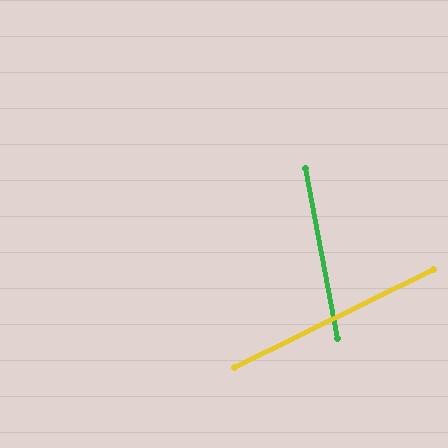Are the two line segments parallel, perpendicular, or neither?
Neither parallel nor perpendicular — they differ by about 74°.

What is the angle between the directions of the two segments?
Approximately 74 degrees.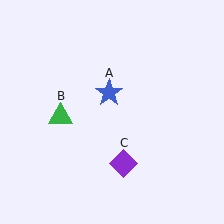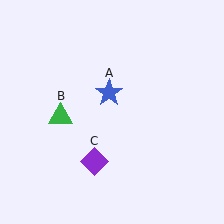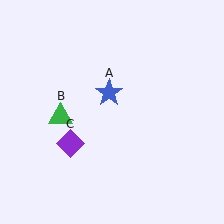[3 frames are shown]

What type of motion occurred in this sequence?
The purple diamond (object C) rotated clockwise around the center of the scene.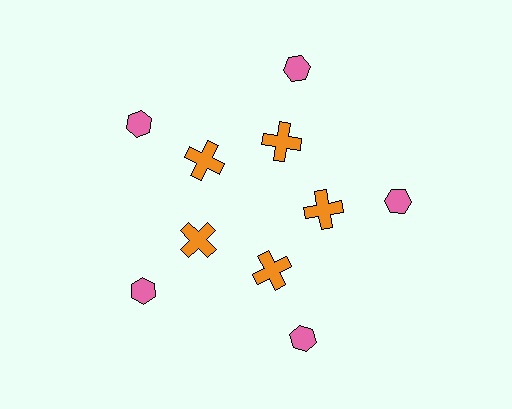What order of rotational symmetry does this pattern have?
This pattern has 5-fold rotational symmetry.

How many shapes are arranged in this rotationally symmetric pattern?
There are 10 shapes, arranged in 5 groups of 2.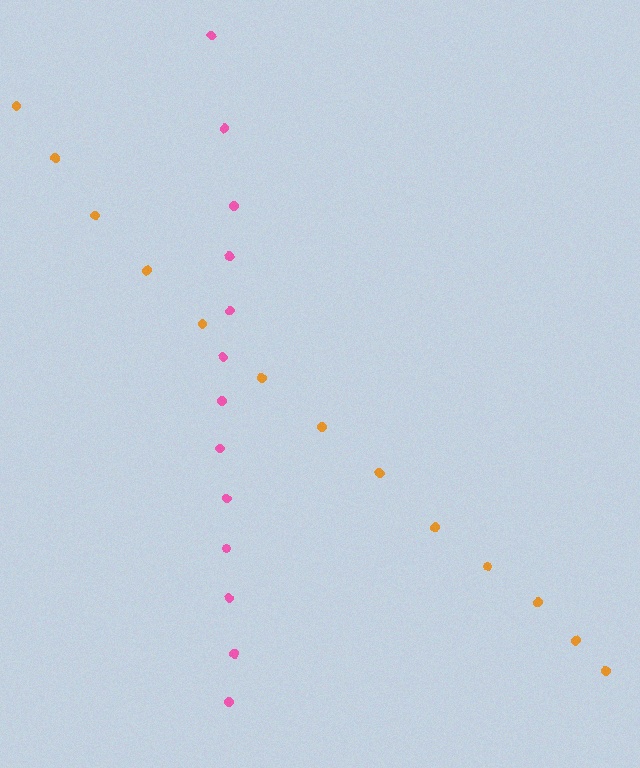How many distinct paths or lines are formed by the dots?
There are 2 distinct paths.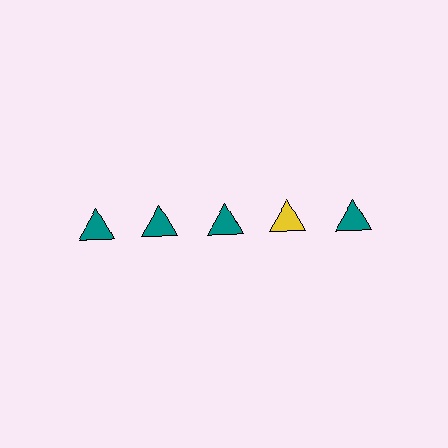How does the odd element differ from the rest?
It has a different color: yellow instead of teal.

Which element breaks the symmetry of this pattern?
The yellow triangle in the top row, second from right column breaks the symmetry. All other shapes are teal triangles.